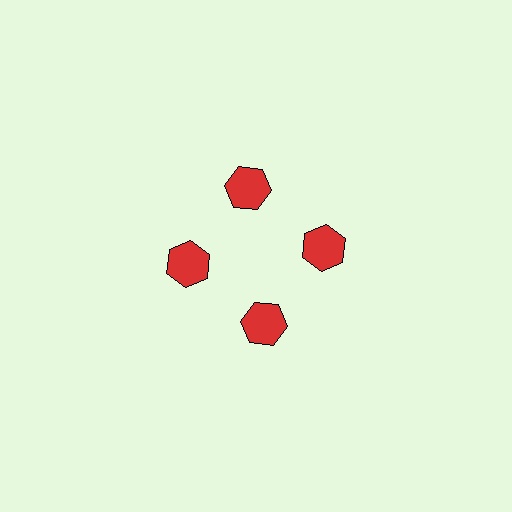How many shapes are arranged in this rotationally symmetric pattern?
There are 4 shapes, arranged in 4 groups of 1.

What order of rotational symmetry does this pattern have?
This pattern has 4-fold rotational symmetry.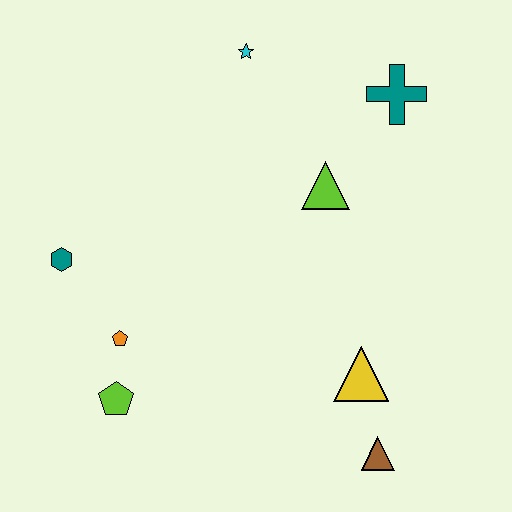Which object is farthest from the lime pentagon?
The teal cross is farthest from the lime pentagon.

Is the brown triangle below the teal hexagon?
Yes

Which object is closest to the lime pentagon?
The orange pentagon is closest to the lime pentagon.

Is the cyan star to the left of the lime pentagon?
No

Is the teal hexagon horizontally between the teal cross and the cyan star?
No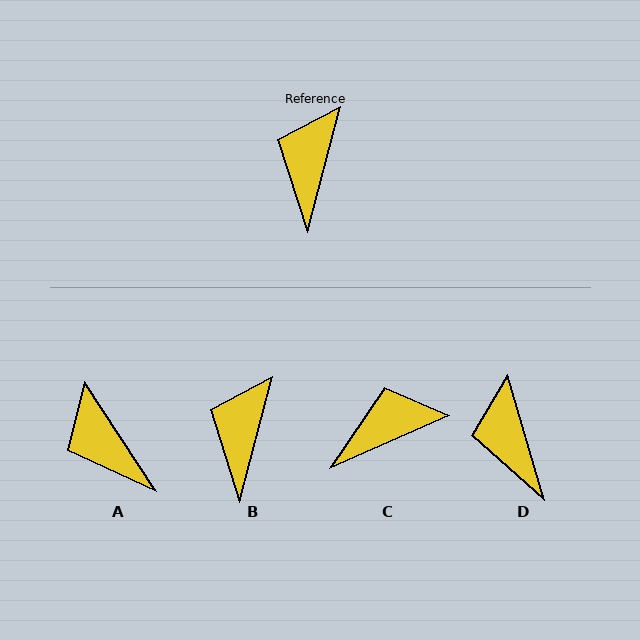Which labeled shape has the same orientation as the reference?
B.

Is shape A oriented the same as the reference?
No, it is off by about 48 degrees.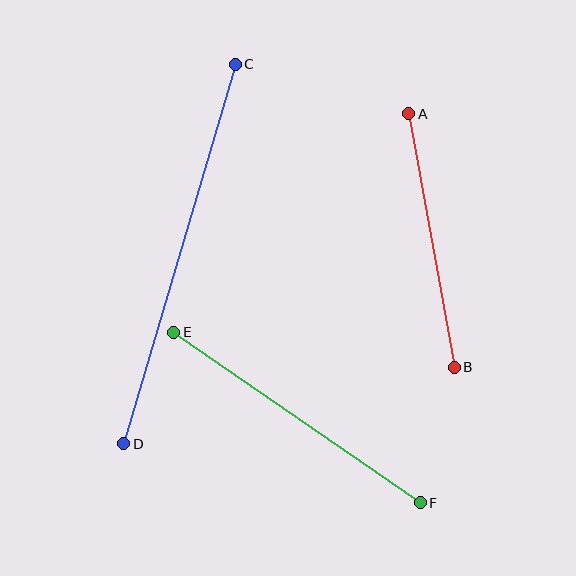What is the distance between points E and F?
The distance is approximately 300 pixels.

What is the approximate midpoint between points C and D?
The midpoint is at approximately (179, 254) pixels.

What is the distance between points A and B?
The distance is approximately 258 pixels.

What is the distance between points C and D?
The distance is approximately 396 pixels.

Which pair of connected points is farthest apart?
Points C and D are farthest apart.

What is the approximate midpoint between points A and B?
The midpoint is at approximately (431, 241) pixels.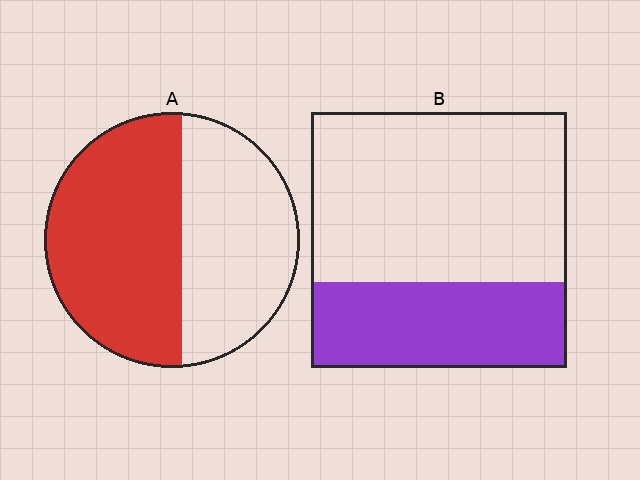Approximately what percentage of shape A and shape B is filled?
A is approximately 55% and B is approximately 35%.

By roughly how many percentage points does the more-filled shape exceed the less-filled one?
By roughly 20 percentage points (A over B).